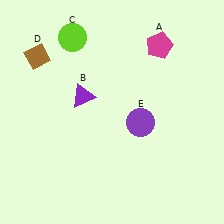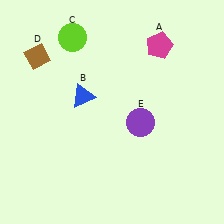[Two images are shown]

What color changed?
The triangle (B) changed from purple in Image 1 to blue in Image 2.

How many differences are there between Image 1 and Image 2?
There is 1 difference between the two images.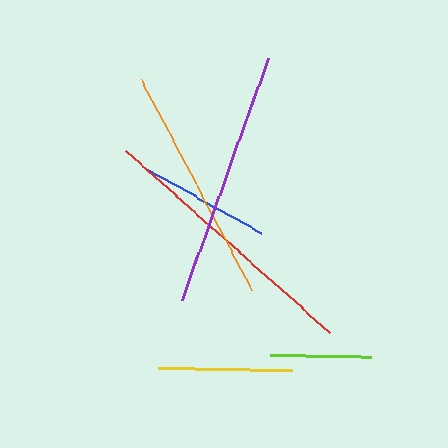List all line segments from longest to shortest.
From longest to shortest: red, purple, orange, yellow, blue, lime.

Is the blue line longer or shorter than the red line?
The red line is longer than the blue line.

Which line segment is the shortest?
The lime line is the shortest at approximately 101 pixels.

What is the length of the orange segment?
The orange segment is approximately 238 pixels long.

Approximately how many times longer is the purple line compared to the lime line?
The purple line is approximately 2.5 times the length of the lime line.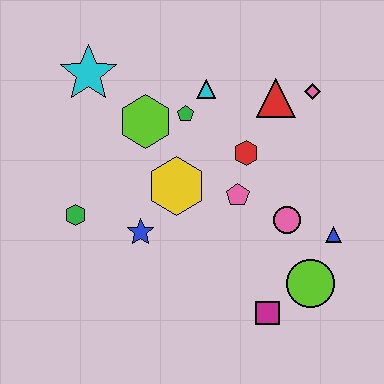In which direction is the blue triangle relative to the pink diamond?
The blue triangle is below the pink diamond.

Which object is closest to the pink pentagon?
The red hexagon is closest to the pink pentagon.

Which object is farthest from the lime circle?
The cyan star is farthest from the lime circle.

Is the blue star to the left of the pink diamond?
Yes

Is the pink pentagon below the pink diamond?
Yes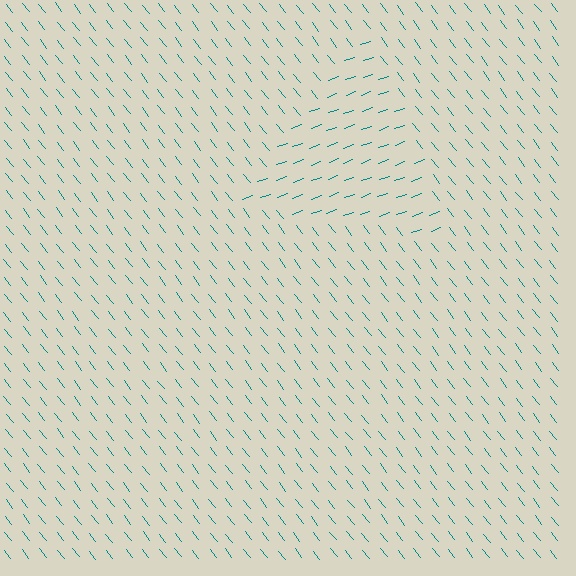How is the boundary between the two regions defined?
The boundary is defined purely by a change in line orientation (approximately 72 degrees difference). All lines are the same color and thickness.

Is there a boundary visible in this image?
Yes, there is a texture boundary formed by a change in line orientation.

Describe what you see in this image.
The image is filled with small teal line segments. A triangle region in the image has lines oriented differently from the surrounding lines, creating a visible texture boundary.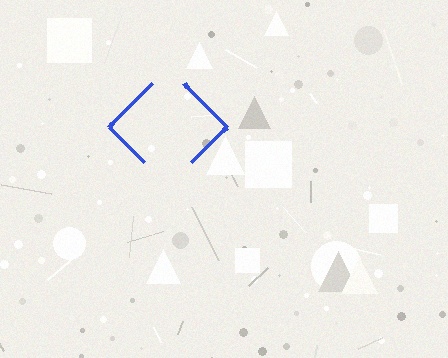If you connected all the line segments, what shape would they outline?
They would outline a diamond.